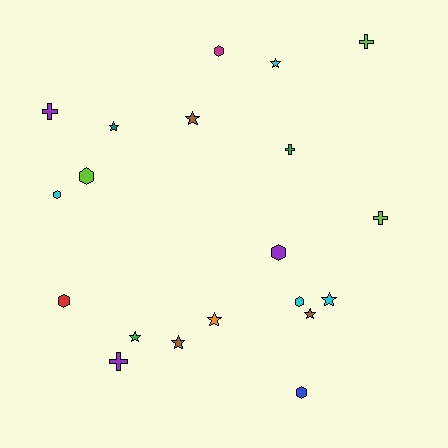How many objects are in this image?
There are 20 objects.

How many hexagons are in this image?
There are 7 hexagons.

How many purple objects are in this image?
There are 3 purple objects.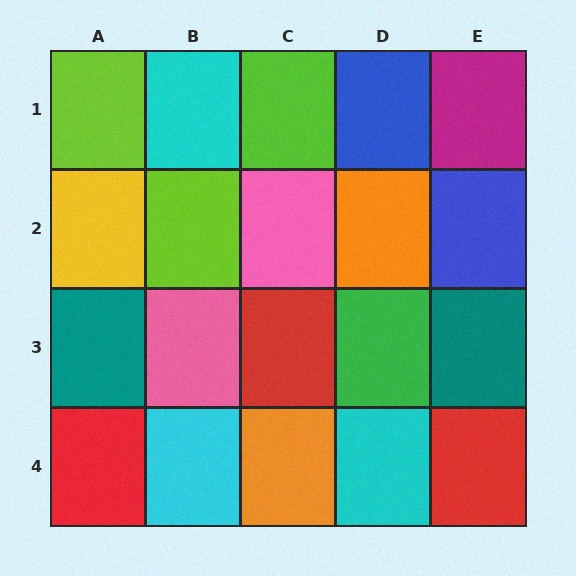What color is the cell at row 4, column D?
Cyan.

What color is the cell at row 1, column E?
Magenta.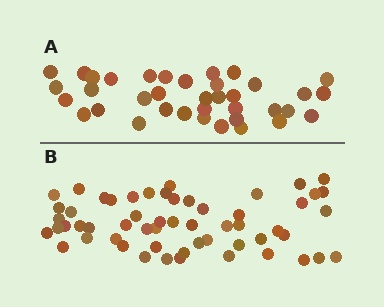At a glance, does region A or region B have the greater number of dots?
Region B (the bottom region) has more dots.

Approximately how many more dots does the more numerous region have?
Region B has approximately 20 more dots than region A.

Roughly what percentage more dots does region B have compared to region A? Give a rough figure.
About 50% more.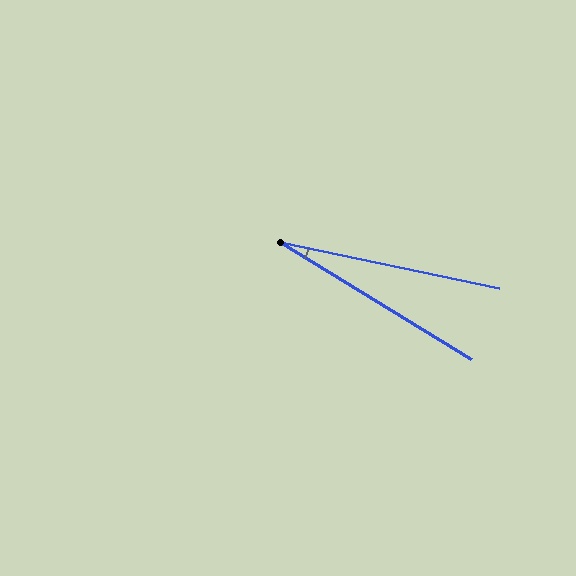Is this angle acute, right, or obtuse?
It is acute.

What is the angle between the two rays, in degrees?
Approximately 20 degrees.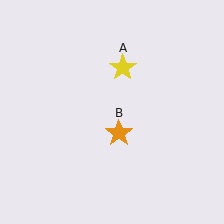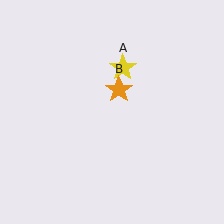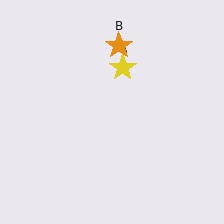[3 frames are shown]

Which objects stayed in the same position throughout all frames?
Yellow star (object A) remained stationary.